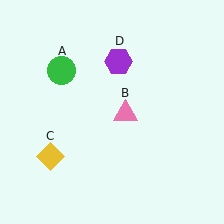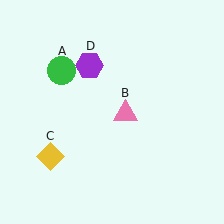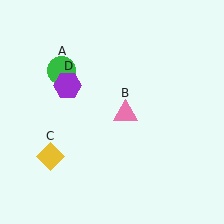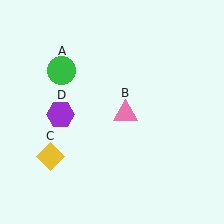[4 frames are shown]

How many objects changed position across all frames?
1 object changed position: purple hexagon (object D).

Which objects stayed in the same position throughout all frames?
Green circle (object A) and pink triangle (object B) and yellow diamond (object C) remained stationary.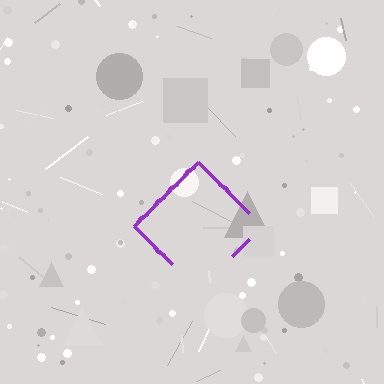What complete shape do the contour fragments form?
The contour fragments form a diamond.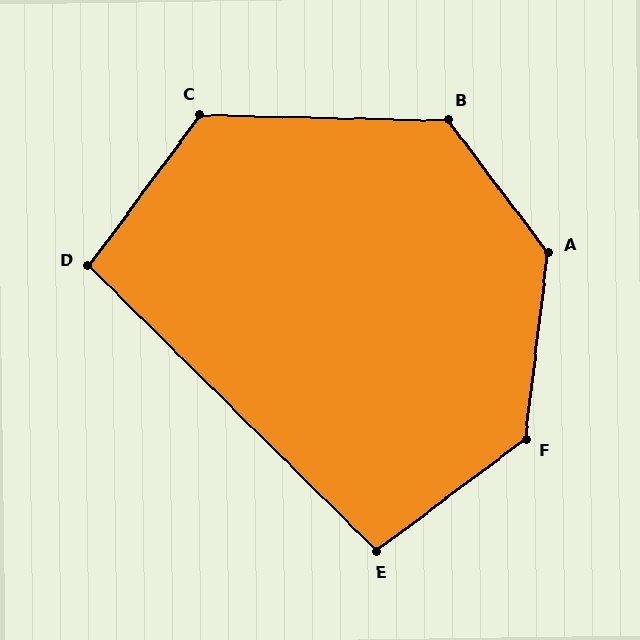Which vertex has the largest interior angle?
A, at approximately 136 degrees.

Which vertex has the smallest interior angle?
D, at approximately 98 degrees.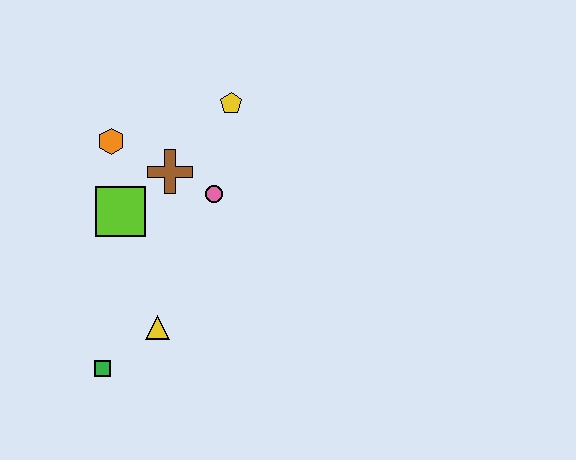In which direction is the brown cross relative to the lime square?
The brown cross is to the right of the lime square.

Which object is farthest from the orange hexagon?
The green square is farthest from the orange hexagon.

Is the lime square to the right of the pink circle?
No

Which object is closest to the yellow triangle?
The green square is closest to the yellow triangle.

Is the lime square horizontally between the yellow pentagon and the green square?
Yes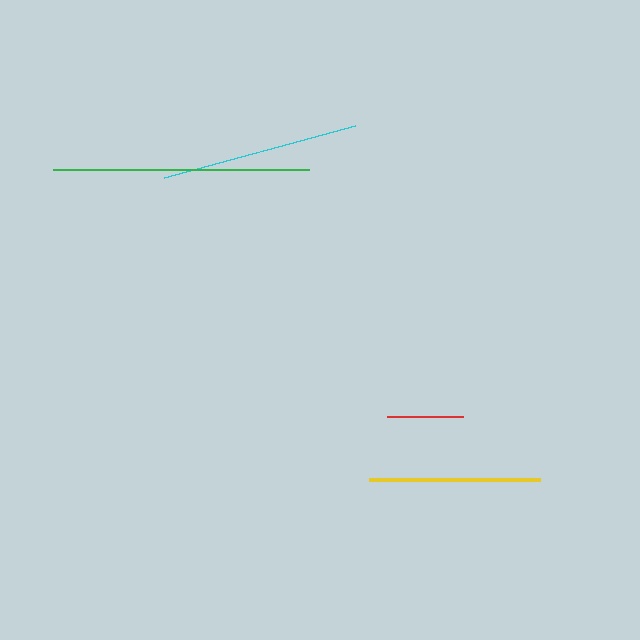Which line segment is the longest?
The green line is the longest at approximately 256 pixels.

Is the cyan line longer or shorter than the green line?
The green line is longer than the cyan line.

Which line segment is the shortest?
The red line is the shortest at approximately 76 pixels.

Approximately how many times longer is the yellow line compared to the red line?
The yellow line is approximately 2.3 times the length of the red line.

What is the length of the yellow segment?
The yellow segment is approximately 172 pixels long.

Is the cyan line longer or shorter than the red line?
The cyan line is longer than the red line.